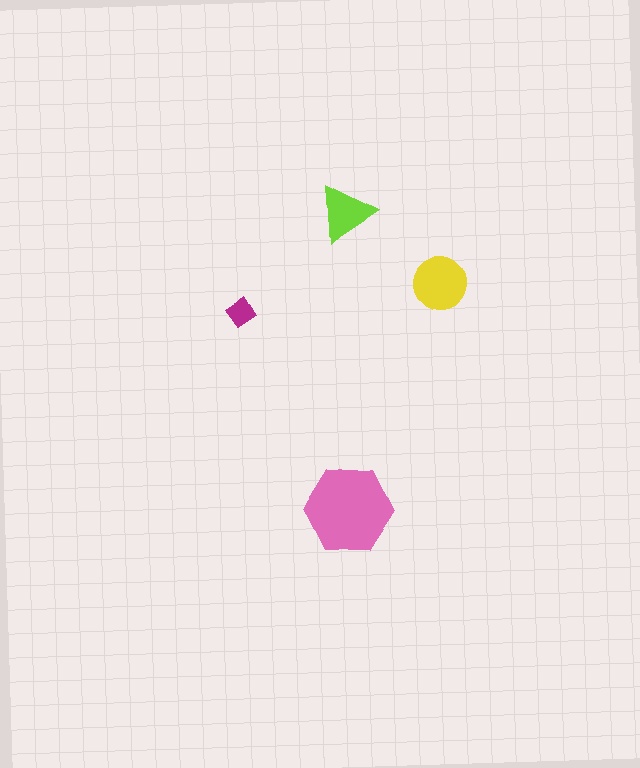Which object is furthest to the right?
The yellow circle is rightmost.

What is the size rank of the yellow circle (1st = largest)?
2nd.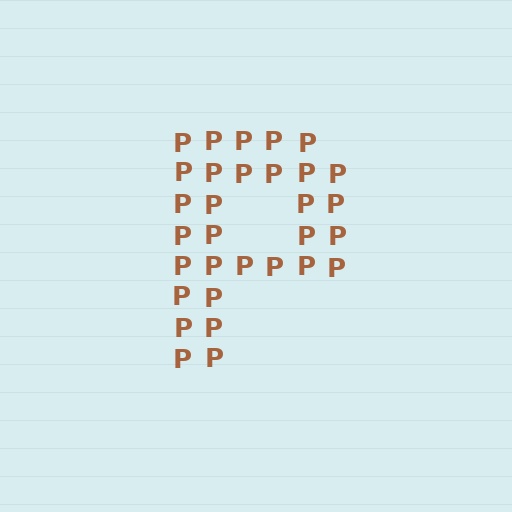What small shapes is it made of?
It is made of small letter P's.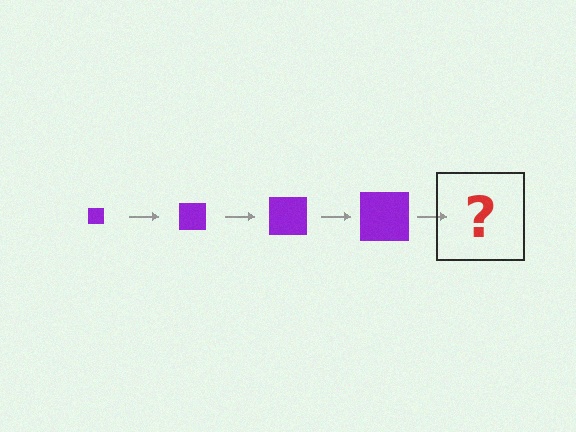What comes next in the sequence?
The next element should be a purple square, larger than the previous one.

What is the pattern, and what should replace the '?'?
The pattern is that the square gets progressively larger each step. The '?' should be a purple square, larger than the previous one.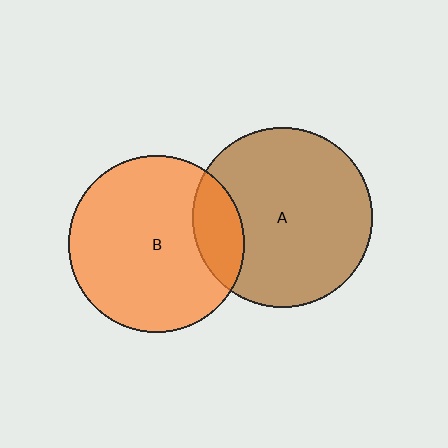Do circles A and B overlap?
Yes.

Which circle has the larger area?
Circle A (brown).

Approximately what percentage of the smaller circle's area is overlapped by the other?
Approximately 15%.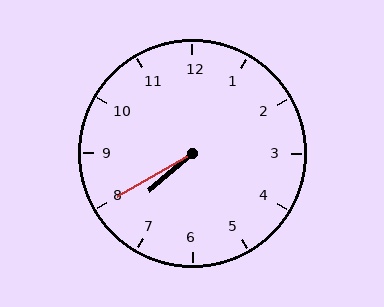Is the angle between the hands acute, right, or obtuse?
It is acute.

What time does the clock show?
7:40.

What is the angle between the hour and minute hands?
Approximately 10 degrees.